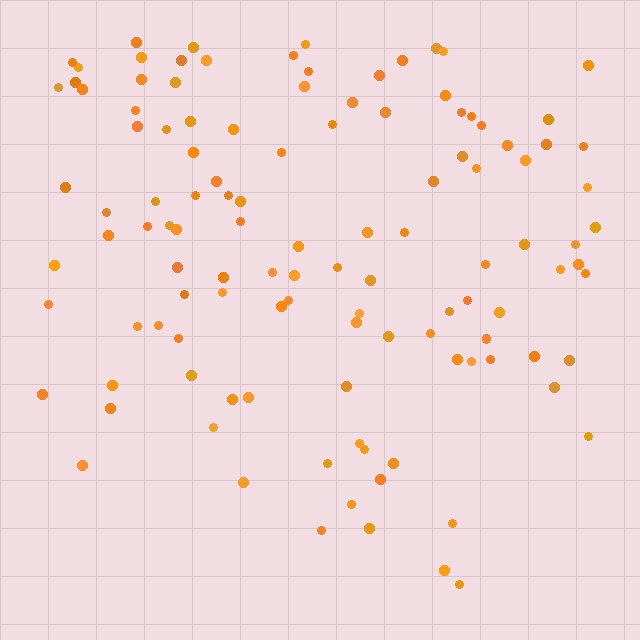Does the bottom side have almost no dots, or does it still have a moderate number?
Still a moderate number, just noticeably fewer than the top.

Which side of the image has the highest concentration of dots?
The top.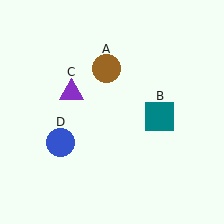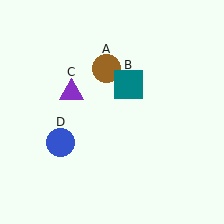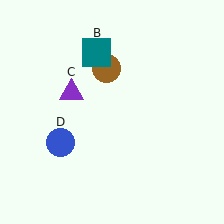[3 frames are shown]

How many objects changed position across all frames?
1 object changed position: teal square (object B).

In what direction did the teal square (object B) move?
The teal square (object B) moved up and to the left.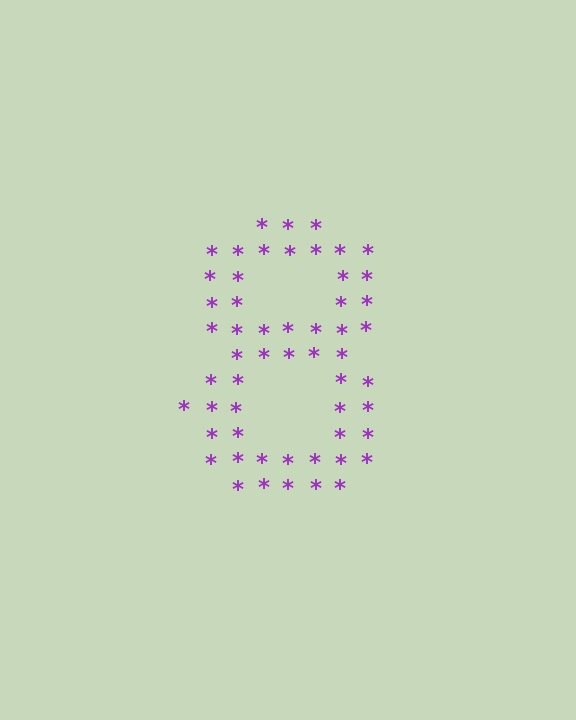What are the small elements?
The small elements are asterisks.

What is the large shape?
The large shape is the digit 8.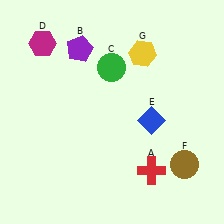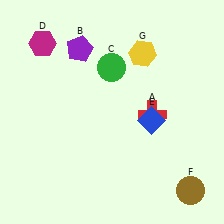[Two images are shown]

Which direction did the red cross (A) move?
The red cross (A) moved up.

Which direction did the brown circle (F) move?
The brown circle (F) moved down.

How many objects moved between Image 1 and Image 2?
2 objects moved between the two images.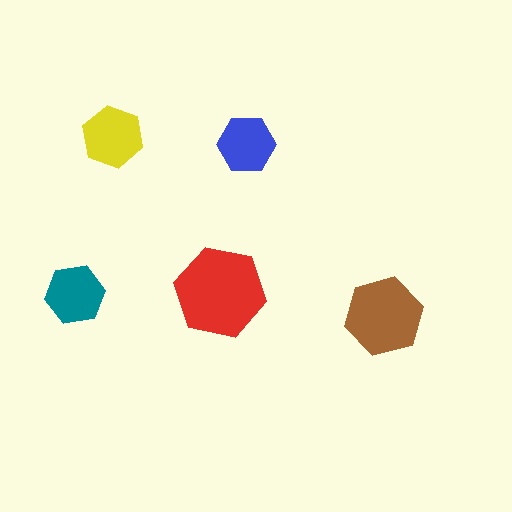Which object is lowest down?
The brown hexagon is bottommost.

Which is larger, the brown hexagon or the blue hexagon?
The brown one.